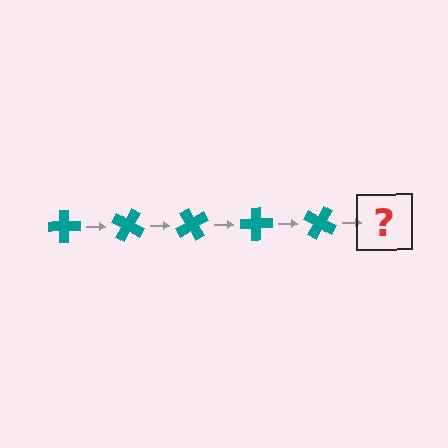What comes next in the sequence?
The next element should be a teal cross rotated 150 degrees.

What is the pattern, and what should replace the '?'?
The pattern is that the cross rotates 30 degrees each step. The '?' should be a teal cross rotated 150 degrees.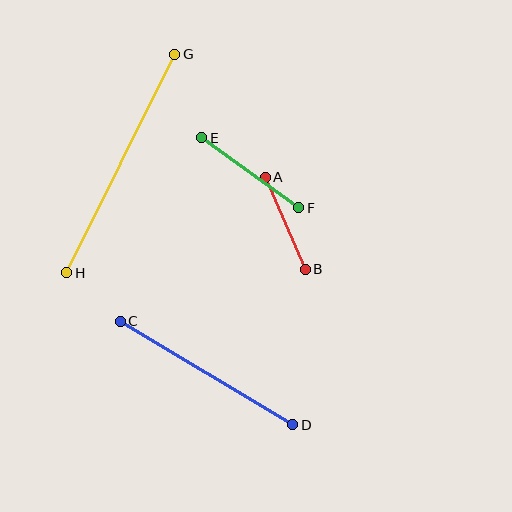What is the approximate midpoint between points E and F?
The midpoint is at approximately (250, 173) pixels.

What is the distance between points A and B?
The distance is approximately 100 pixels.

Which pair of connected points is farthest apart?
Points G and H are farthest apart.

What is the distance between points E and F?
The distance is approximately 120 pixels.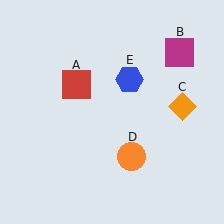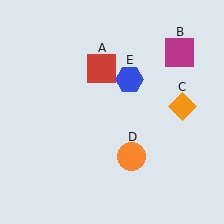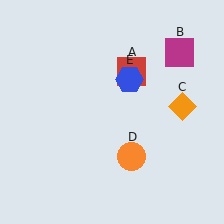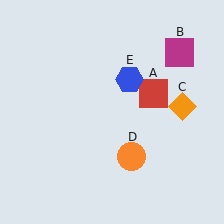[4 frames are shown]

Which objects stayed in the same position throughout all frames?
Magenta square (object B) and orange diamond (object C) and orange circle (object D) and blue hexagon (object E) remained stationary.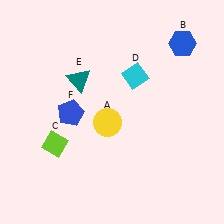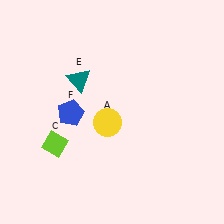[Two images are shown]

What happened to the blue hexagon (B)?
The blue hexagon (B) was removed in Image 2. It was in the top-right area of Image 1.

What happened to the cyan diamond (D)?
The cyan diamond (D) was removed in Image 2. It was in the top-right area of Image 1.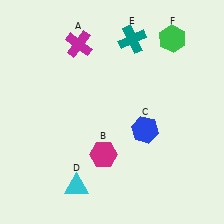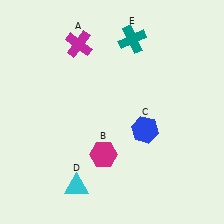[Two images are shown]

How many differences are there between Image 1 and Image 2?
There is 1 difference between the two images.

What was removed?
The green hexagon (F) was removed in Image 2.